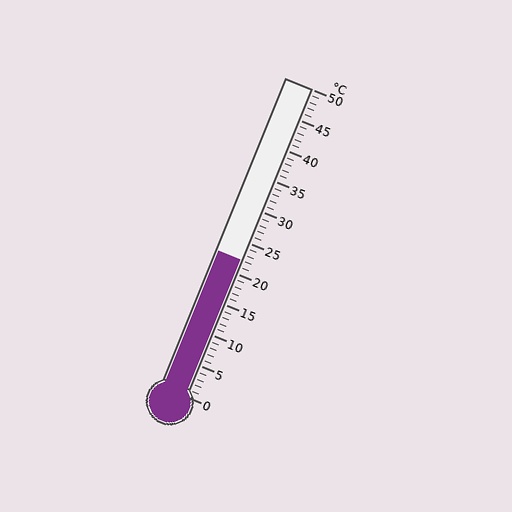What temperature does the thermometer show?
The thermometer shows approximately 22°C.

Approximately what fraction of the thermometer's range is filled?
The thermometer is filled to approximately 45% of its range.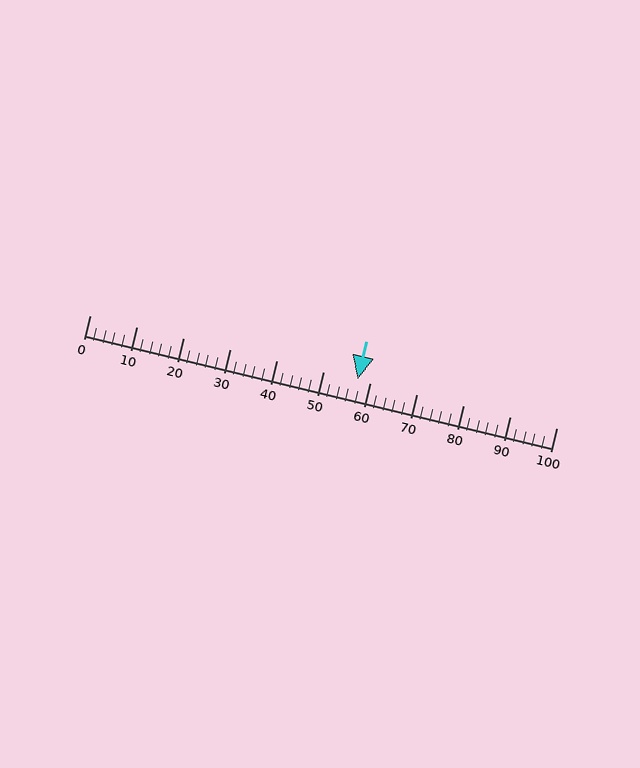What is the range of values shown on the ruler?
The ruler shows values from 0 to 100.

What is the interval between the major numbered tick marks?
The major tick marks are spaced 10 units apart.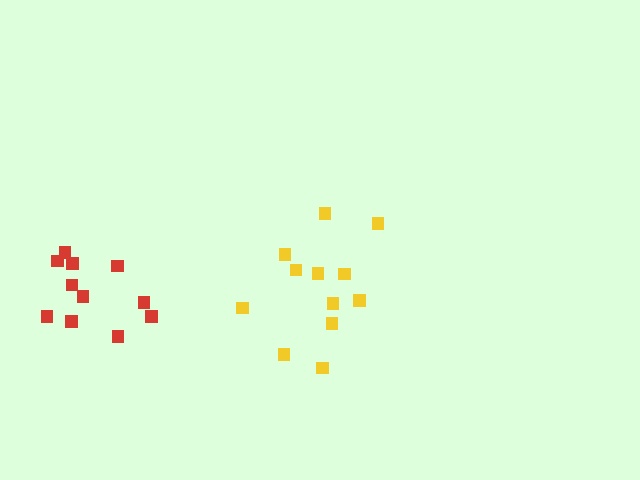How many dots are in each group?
Group 1: 11 dots, Group 2: 12 dots (23 total).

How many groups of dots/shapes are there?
There are 2 groups.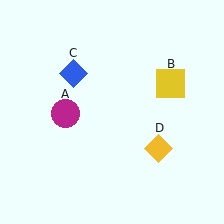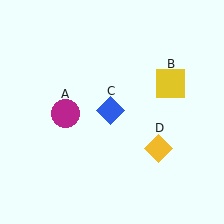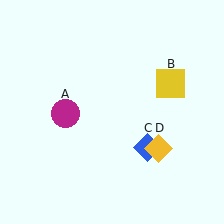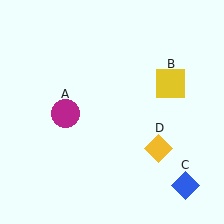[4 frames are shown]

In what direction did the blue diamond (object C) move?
The blue diamond (object C) moved down and to the right.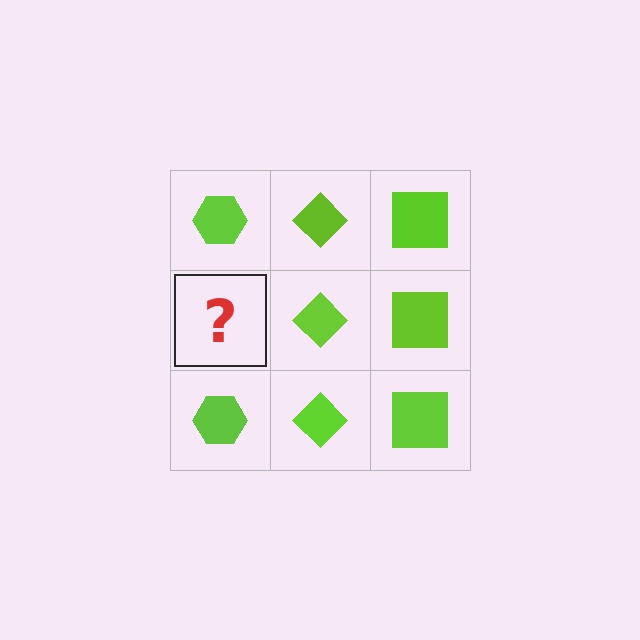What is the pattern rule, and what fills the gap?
The rule is that each column has a consistent shape. The gap should be filled with a lime hexagon.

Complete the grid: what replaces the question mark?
The question mark should be replaced with a lime hexagon.